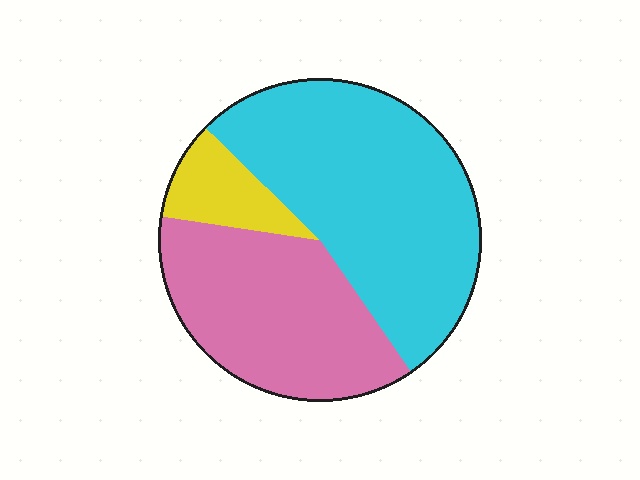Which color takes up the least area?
Yellow, at roughly 10%.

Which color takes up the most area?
Cyan, at roughly 55%.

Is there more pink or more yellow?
Pink.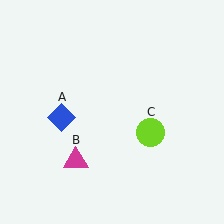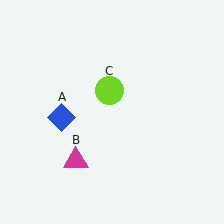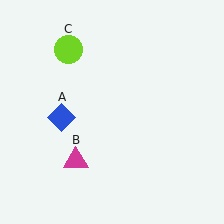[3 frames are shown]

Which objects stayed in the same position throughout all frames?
Blue diamond (object A) and magenta triangle (object B) remained stationary.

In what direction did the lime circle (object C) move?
The lime circle (object C) moved up and to the left.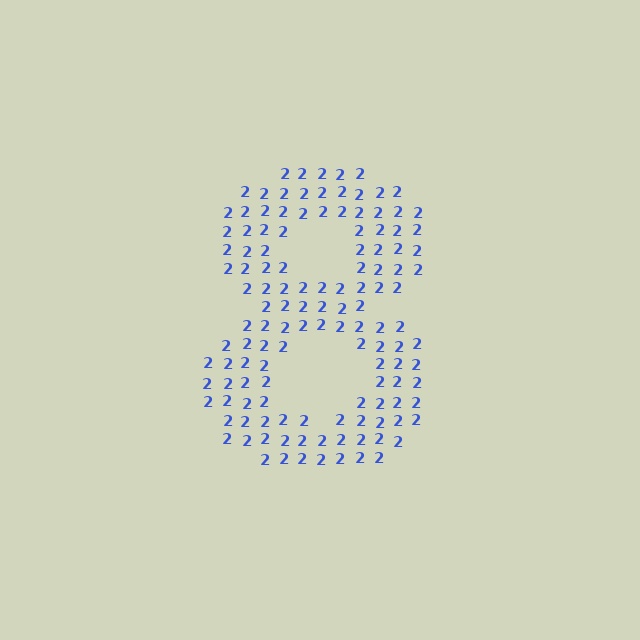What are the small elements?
The small elements are digit 2's.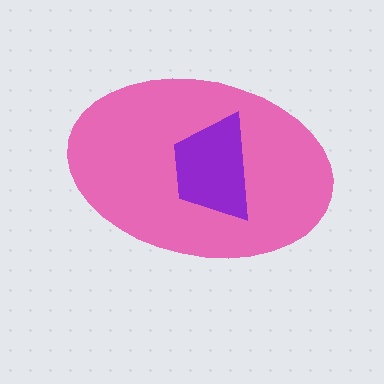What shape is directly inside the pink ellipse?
The purple trapezoid.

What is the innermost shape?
The purple trapezoid.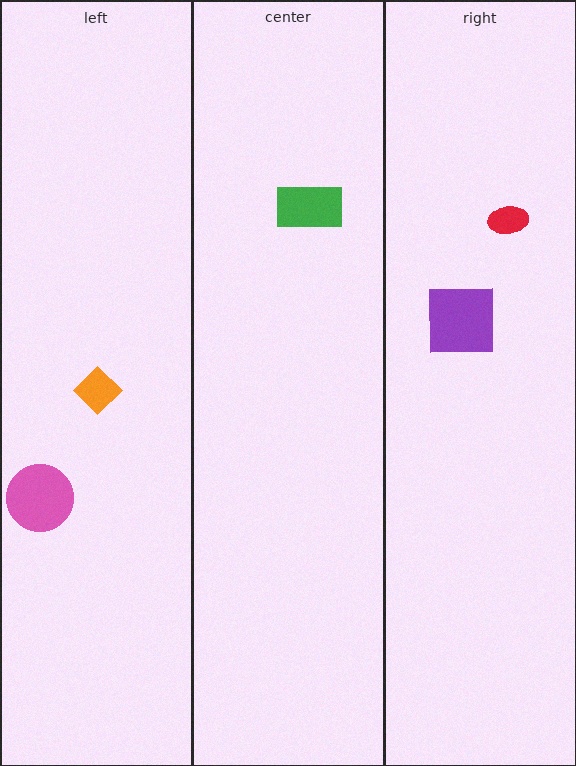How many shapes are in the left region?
2.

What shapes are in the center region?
The green rectangle.